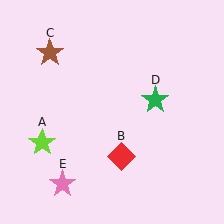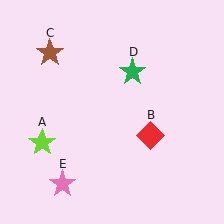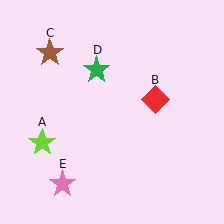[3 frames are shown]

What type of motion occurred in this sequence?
The red diamond (object B), green star (object D) rotated counterclockwise around the center of the scene.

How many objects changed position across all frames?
2 objects changed position: red diamond (object B), green star (object D).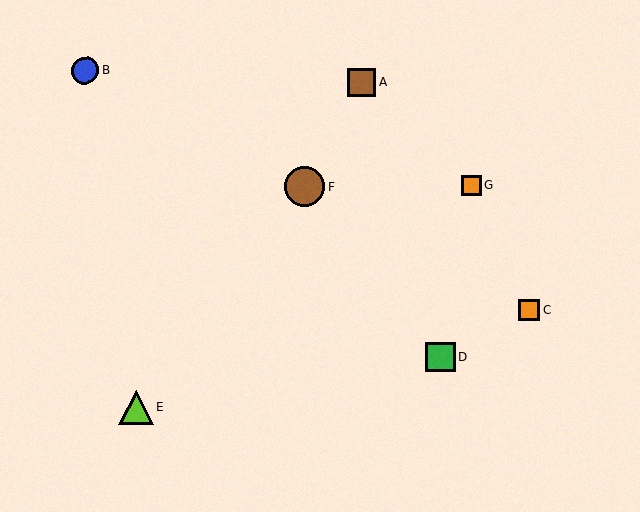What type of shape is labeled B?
Shape B is a blue circle.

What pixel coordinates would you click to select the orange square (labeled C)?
Click at (529, 310) to select the orange square C.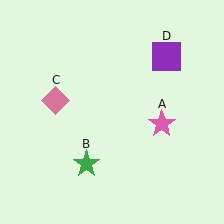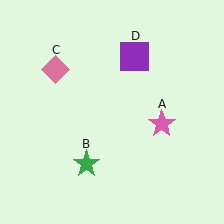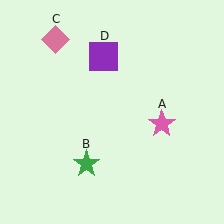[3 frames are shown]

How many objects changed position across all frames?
2 objects changed position: pink diamond (object C), purple square (object D).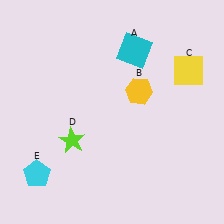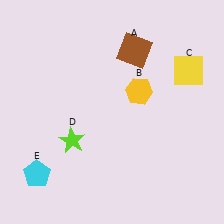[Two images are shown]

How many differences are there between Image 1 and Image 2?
There is 1 difference between the two images.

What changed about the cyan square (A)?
In Image 1, A is cyan. In Image 2, it changed to brown.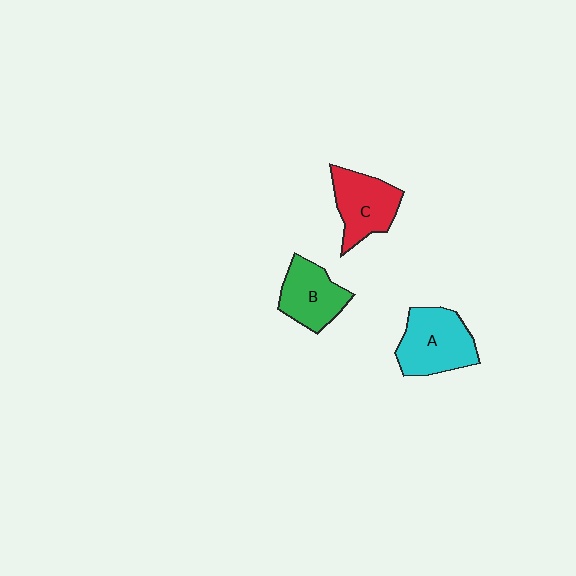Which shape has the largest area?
Shape A (cyan).